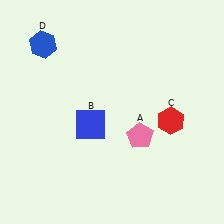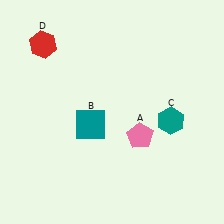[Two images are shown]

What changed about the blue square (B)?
In Image 1, B is blue. In Image 2, it changed to teal.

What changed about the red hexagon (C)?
In Image 1, C is red. In Image 2, it changed to teal.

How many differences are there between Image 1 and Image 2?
There are 3 differences between the two images.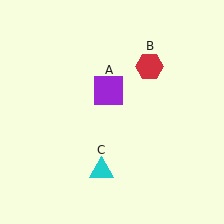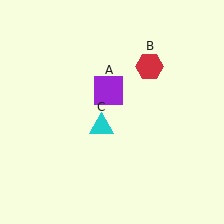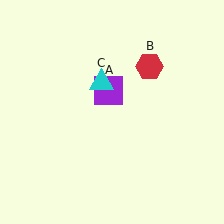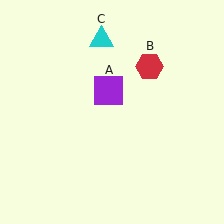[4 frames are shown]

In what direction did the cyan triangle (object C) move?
The cyan triangle (object C) moved up.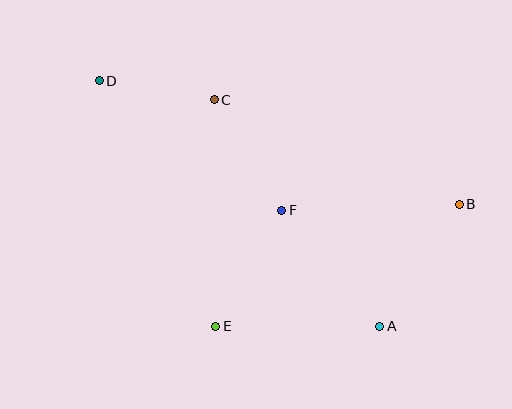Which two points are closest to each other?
Points C and D are closest to each other.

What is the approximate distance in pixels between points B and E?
The distance between B and E is approximately 273 pixels.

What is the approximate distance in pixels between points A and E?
The distance between A and E is approximately 164 pixels.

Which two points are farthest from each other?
Points B and D are farthest from each other.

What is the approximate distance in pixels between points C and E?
The distance between C and E is approximately 227 pixels.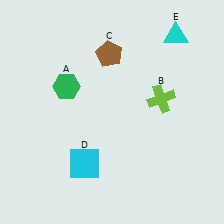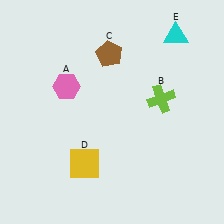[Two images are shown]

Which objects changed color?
A changed from green to pink. D changed from cyan to yellow.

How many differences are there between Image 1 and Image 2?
There are 2 differences between the two images.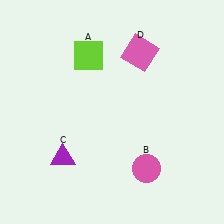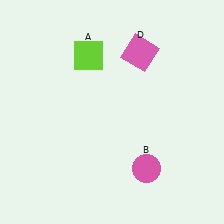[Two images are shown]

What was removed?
The purple triangle (C) was removed in Image 2.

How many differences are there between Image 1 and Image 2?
There is 1 difference between the two images.